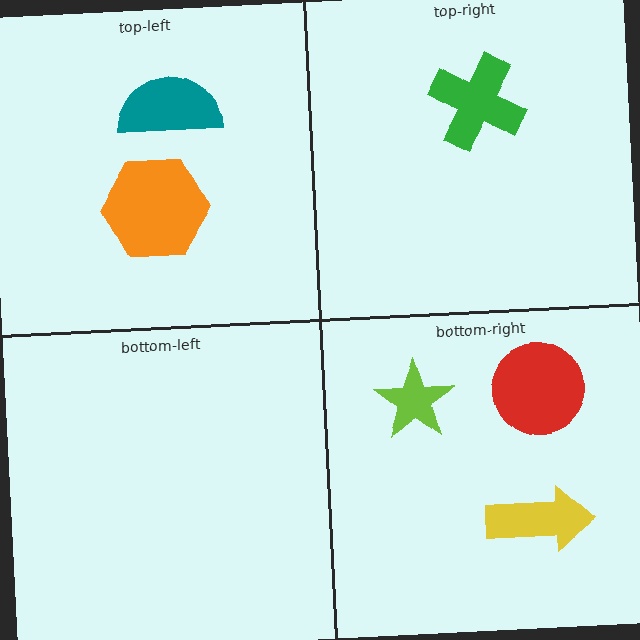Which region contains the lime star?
The bottom-right region.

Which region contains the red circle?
The bottom-right region.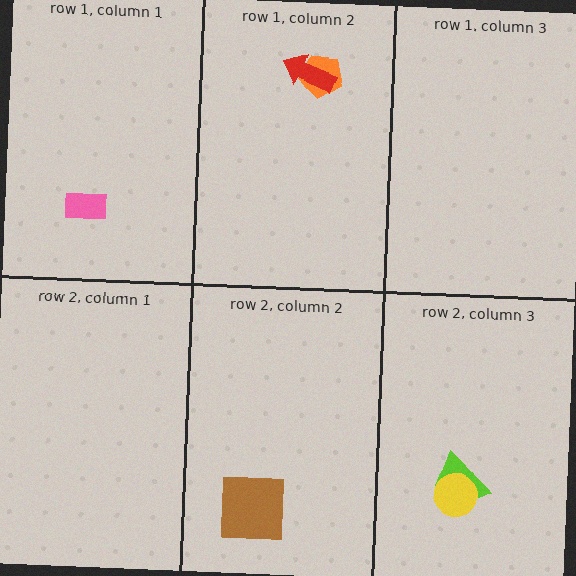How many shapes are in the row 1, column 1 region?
1.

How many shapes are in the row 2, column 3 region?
2.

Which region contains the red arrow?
The row 1, column 2 region.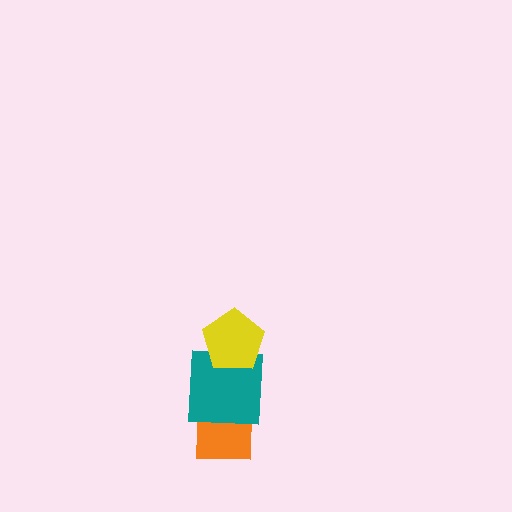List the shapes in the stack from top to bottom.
From top to bottom: the yellow pentagon, the teal square, the orange square.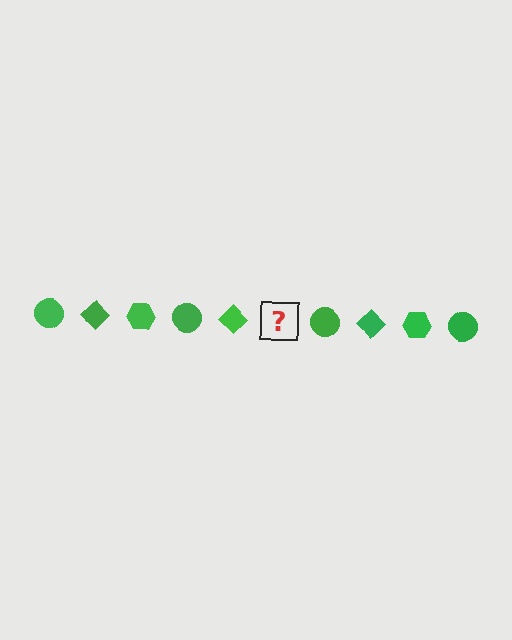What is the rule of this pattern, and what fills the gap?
The rule is that the pattern cycles through circle, diamond, hexagon shapes in green. The gap should be filled with a green hexagon.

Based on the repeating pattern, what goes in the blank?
The blank should be a green hexagon.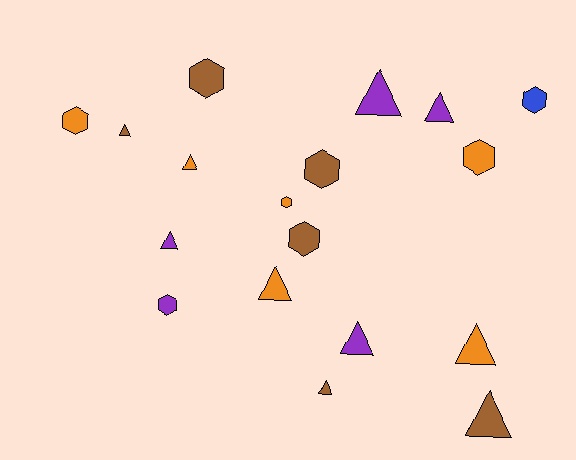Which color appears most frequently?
Brown, with 6 objects.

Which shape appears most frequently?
Triangle, with 10 objects.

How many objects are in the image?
There are 18 objects.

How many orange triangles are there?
There are 3 orange triangles.